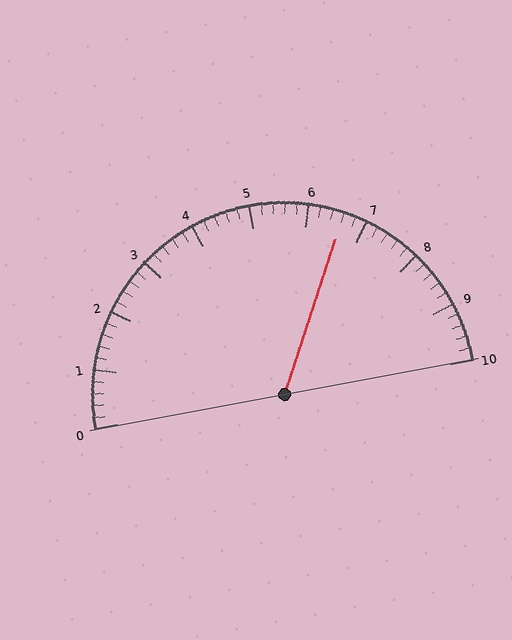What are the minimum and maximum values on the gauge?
The gauge ranges from 0 to 10.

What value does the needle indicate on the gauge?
The needle indicates approximately 6.6.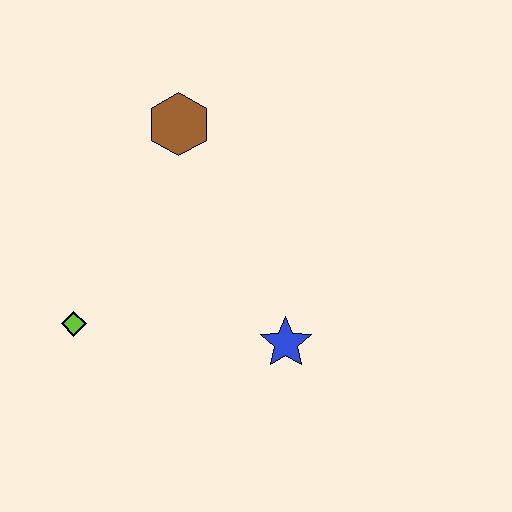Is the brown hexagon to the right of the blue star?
No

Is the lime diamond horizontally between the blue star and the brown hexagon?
No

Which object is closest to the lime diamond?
The blue star is closest to the lime diamond.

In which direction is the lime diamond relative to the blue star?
The lime diamond is to the left of the blue star.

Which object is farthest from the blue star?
The brown hexagon is farthest from the blue star.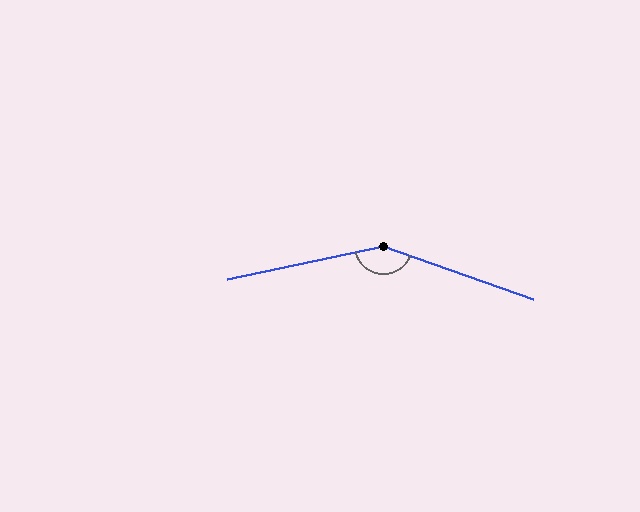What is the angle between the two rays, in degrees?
Approximately 148 degrees.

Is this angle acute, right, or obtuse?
It is obtuse.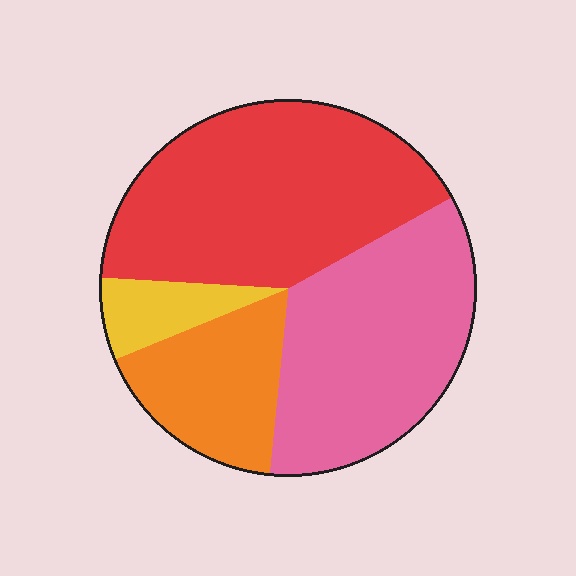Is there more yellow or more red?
Red.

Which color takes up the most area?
Red, at roughly 40%.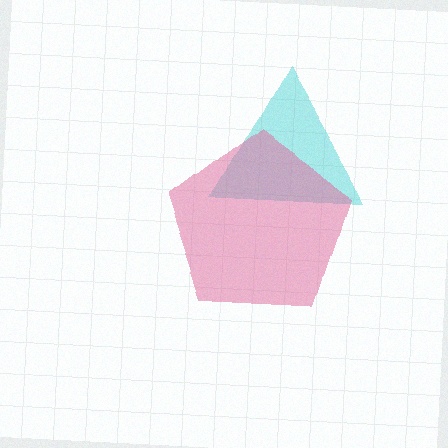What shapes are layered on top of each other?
The layered shapes are: a cyan triangle, a pink pentagon.